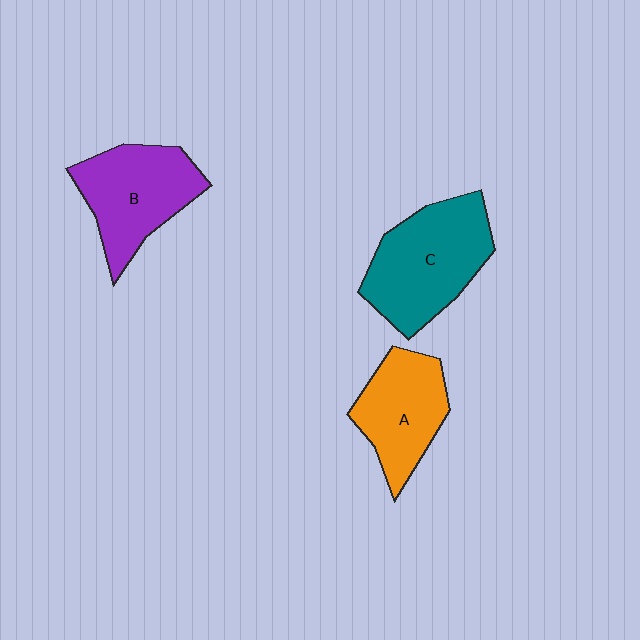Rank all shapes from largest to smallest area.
From largest to smallest: C (teal), B (purple), A (orange).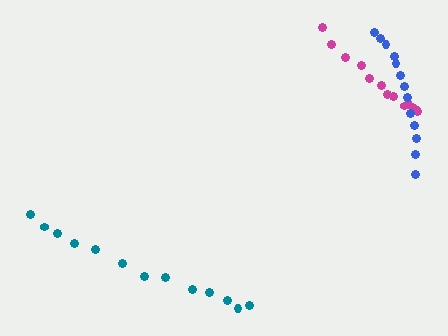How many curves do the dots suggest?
There are 3 distinct paths.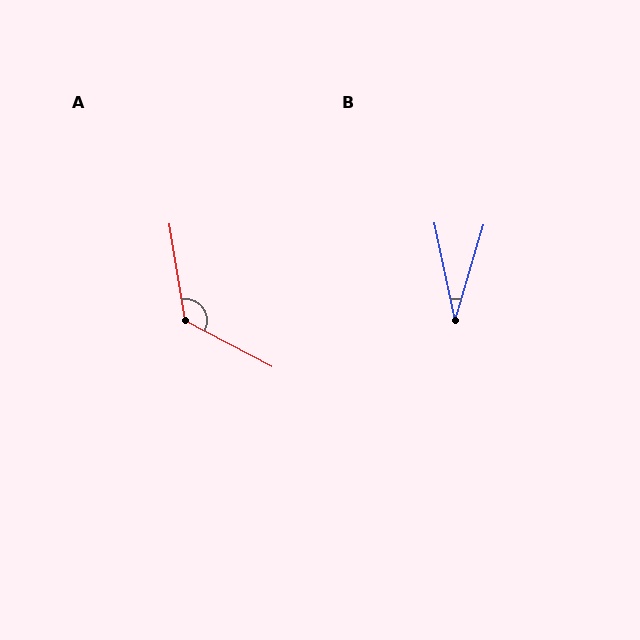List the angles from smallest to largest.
B (28°), A (127°).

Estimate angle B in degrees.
Approximately 28 degrees.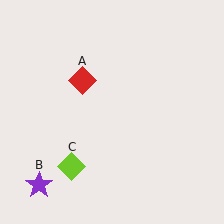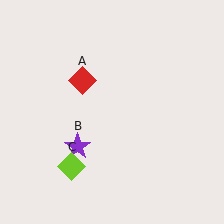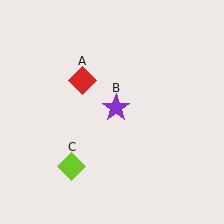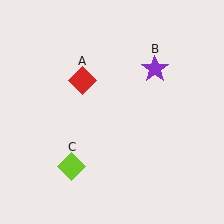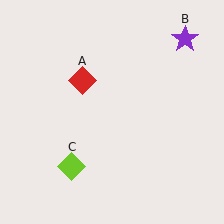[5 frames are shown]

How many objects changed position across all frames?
1 object changed position: purple star (object B).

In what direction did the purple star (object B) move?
The purple star (object B) moved up and to the right.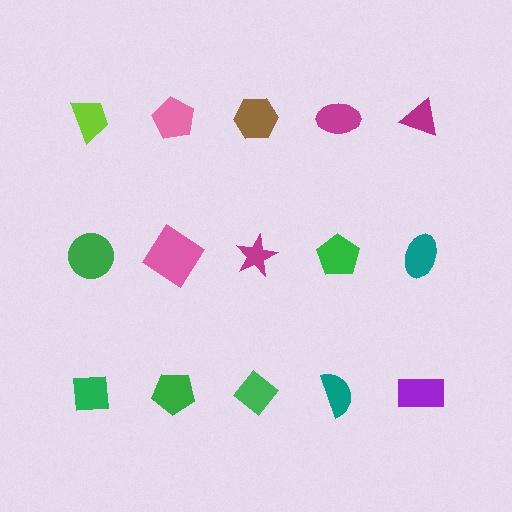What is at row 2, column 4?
A green pentagon.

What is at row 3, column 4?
A teal semicircle.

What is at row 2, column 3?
A magenta star.